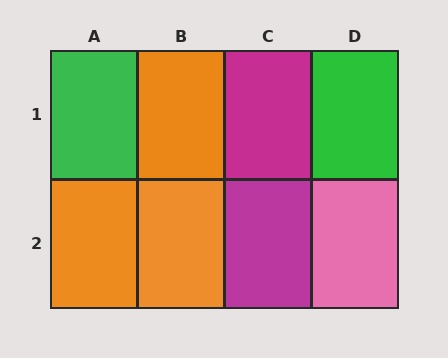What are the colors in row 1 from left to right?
Green, orange, magenta, green.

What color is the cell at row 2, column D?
Pink.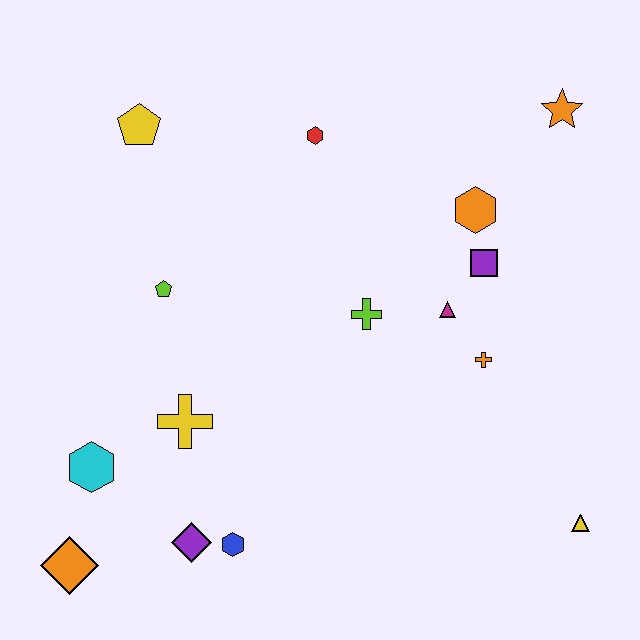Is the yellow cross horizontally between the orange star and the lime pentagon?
Yes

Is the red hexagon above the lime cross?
Yes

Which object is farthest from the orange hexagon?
The orange diamond is farthest from the orange hexagon.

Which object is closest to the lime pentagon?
The yellow cross is closest to the lime pentagon.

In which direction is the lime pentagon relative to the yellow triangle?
The lime pentagon is to the left of the yellow triangle.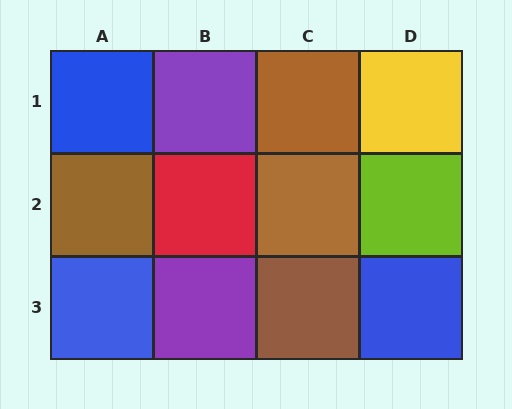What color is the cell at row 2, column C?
Brown.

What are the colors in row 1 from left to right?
Blue, purple, brown, yellow.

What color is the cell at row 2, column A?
Brown.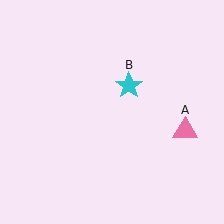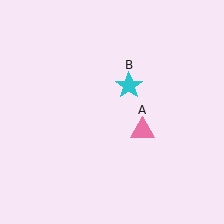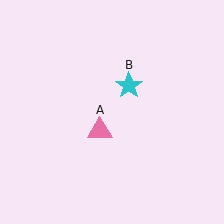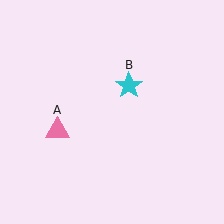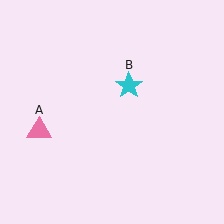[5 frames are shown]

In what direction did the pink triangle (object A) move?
The pink triangle (object A) moved left.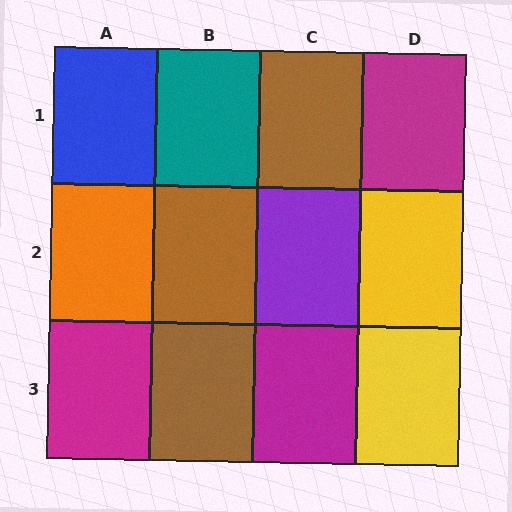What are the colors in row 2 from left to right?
Orange, brown, purple, yellow.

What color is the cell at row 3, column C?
Magenta.